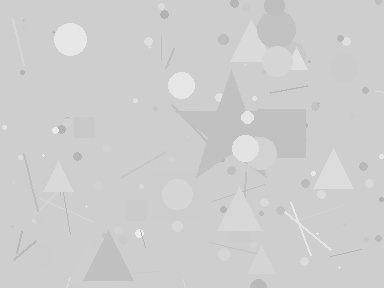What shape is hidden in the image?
A star is hidden in the image.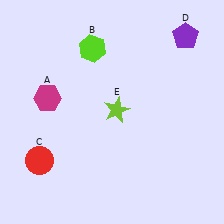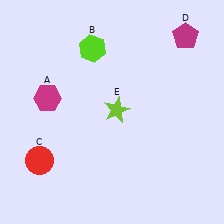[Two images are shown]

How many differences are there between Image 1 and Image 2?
There is 1 difference between the two images.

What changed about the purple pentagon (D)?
In Image 1, D is purple. In Image 2, it changed to magenta.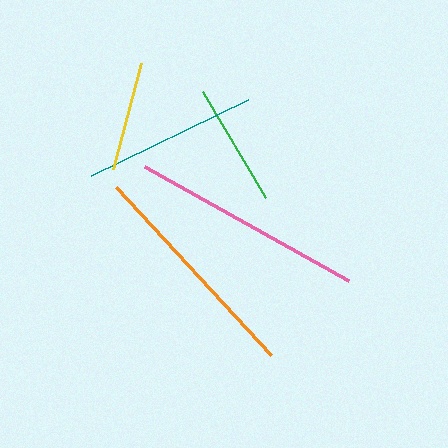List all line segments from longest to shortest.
From longest to shortest: pink, orange, teal, green, yellow.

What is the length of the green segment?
The green segment is approximately 123 pixels long.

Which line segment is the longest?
The pink line is the longest at approximately 234 pixels.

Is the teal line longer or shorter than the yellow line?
The teal line is longer than the yellow line.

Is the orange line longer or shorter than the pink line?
The pink line is longer than the orange line.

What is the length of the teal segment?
The teal segment is approximately 174 pixels long.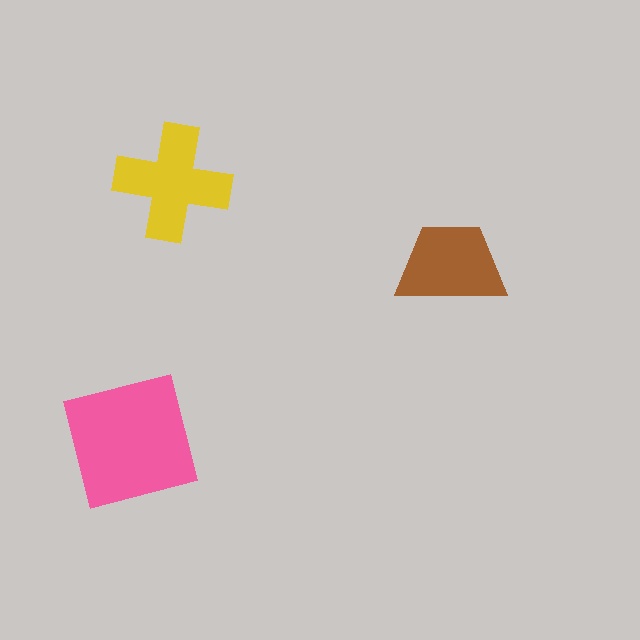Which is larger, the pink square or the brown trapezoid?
The pink square.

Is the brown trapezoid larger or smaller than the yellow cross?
Smaller.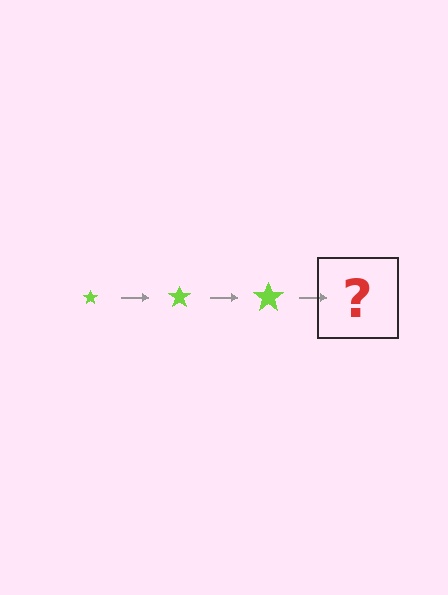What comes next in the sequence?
The next element should be a lime star, larger than the previous one.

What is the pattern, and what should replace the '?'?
The pattern is that the star gets progressively larger each step. The '?' should be a lime star, larger than the previous one.